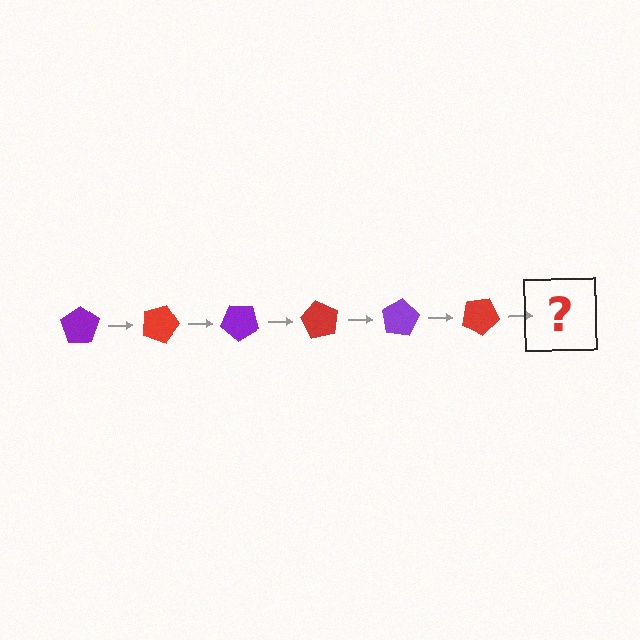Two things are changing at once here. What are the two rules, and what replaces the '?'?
The two rules are that it rotates 20 degrees each step and the color cycles through purple and red. The '?' should be a purple pentagon, rotated 120 degrees from the start.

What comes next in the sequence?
The next element should be a purple pentagon, rotated 120 degrees from the start.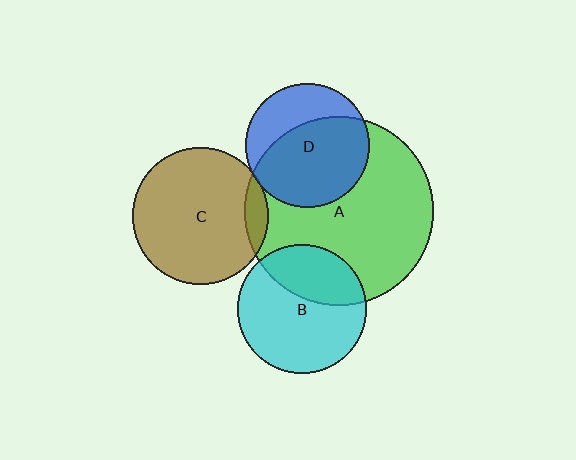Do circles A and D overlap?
Yes.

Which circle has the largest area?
Circle A (green).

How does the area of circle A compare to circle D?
Approximately 2.3 times.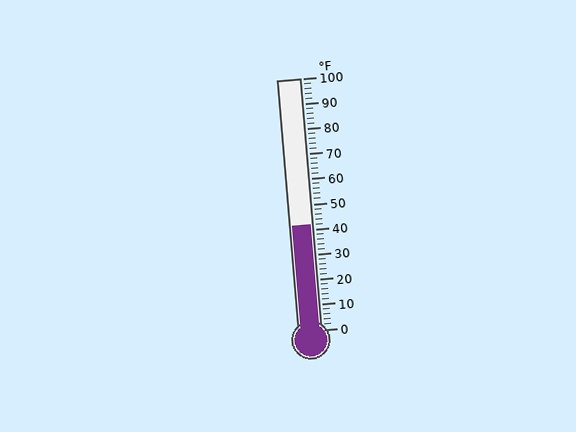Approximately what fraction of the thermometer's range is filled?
The thermometer is filled to approximately 40% of its range.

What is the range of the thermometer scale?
The thermometer scale ranges from 0°F to 100°F.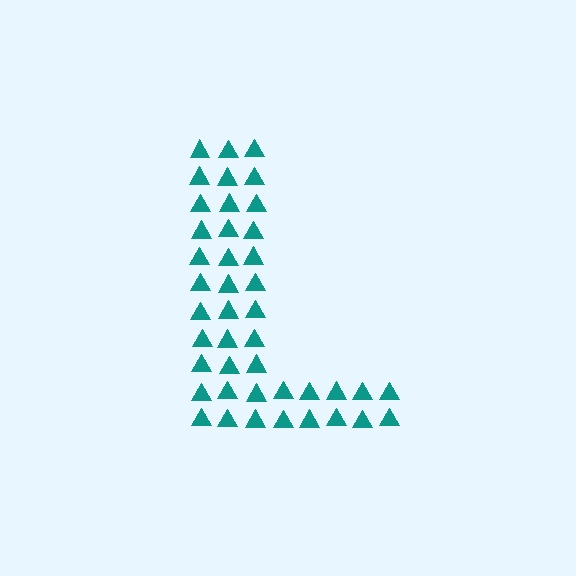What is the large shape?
The large shape is the letter L.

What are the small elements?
The small elements are triangles.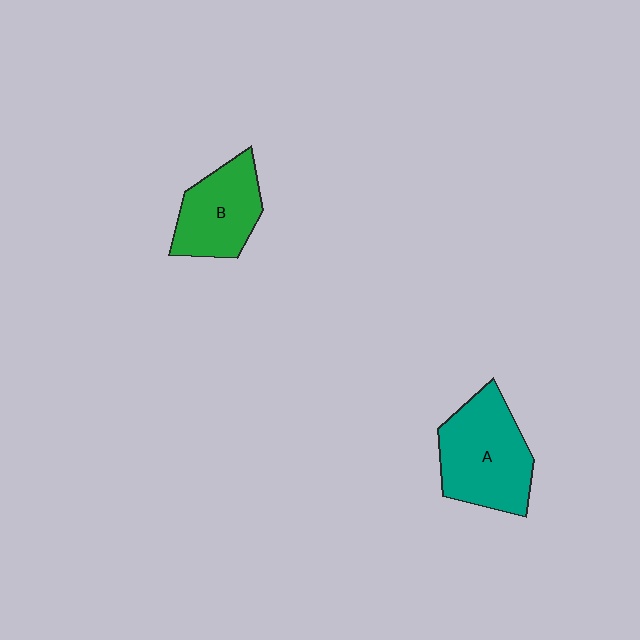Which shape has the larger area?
Shape A (teal).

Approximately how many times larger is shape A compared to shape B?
Approximately 1.3 times.